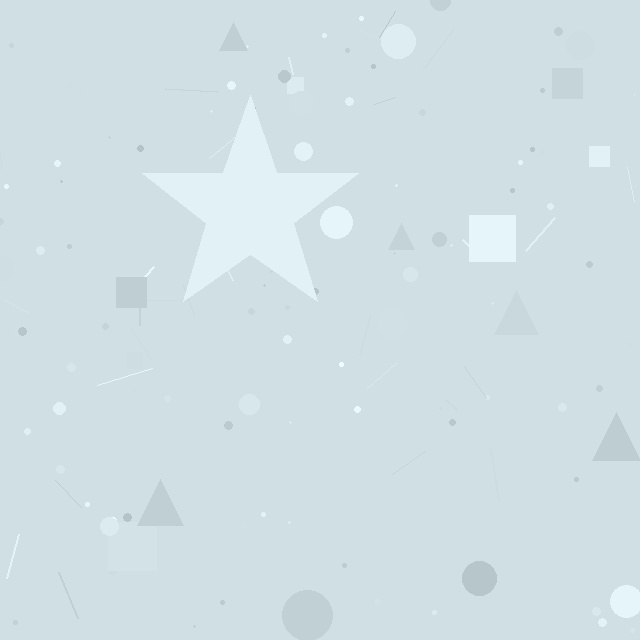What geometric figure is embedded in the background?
A star is embedded in the background.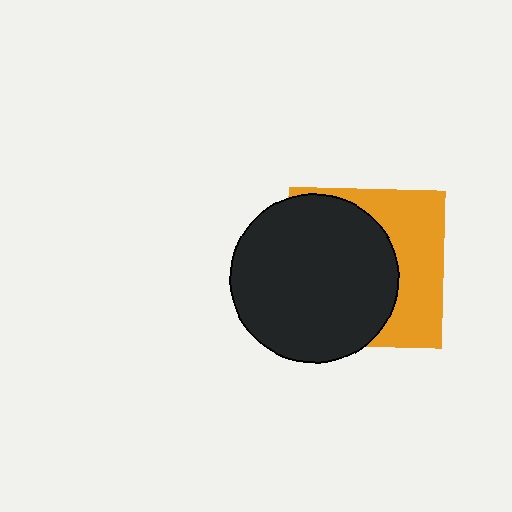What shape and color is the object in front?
The object in front is a black circle.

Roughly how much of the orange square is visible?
A small part of it is visible (roughly 40%).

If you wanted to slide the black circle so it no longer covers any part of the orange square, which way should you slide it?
Slide it left — that is the most direct way to separate the two shapes.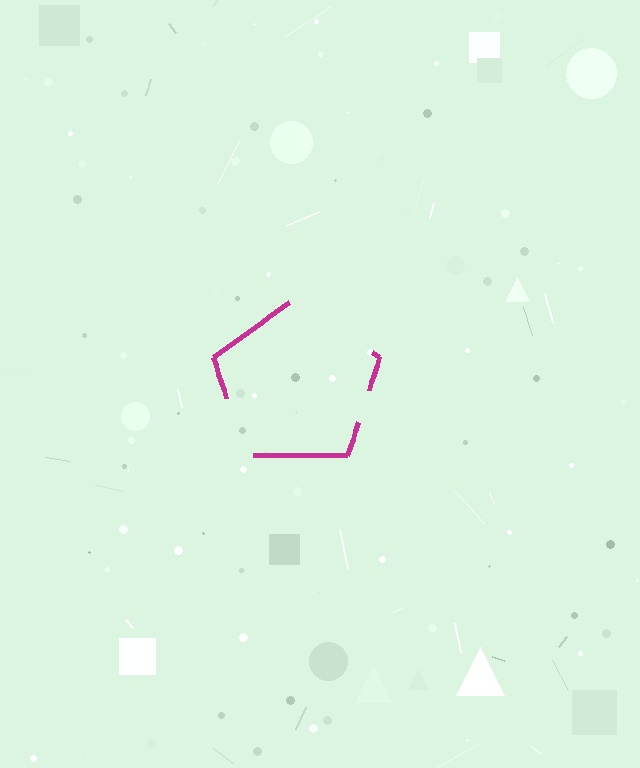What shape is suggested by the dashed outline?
The dashed outline suggests a pentagon.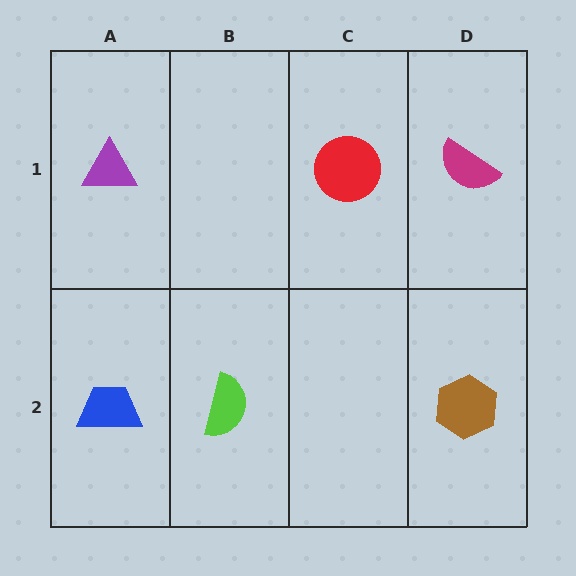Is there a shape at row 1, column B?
No, that cell is empty.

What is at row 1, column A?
A purple triangle.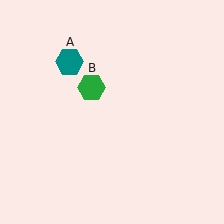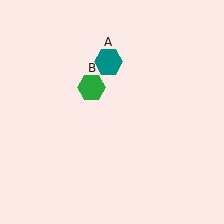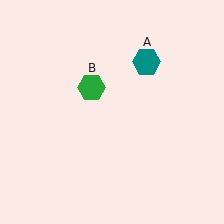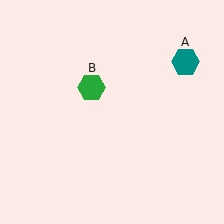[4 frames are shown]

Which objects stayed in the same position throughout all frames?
Green hexagon (object B) remained stationary.